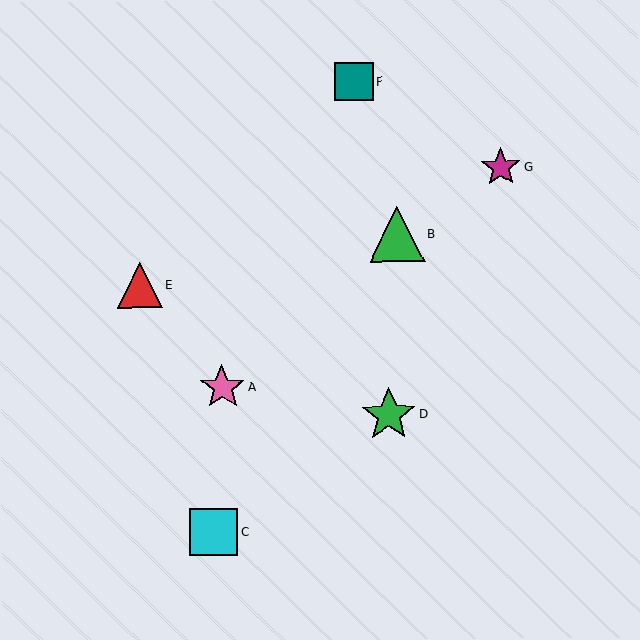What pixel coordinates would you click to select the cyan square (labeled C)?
Click at (213, 532) to select the cyan square C.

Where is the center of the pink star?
The center of the pink star is at (222, 387).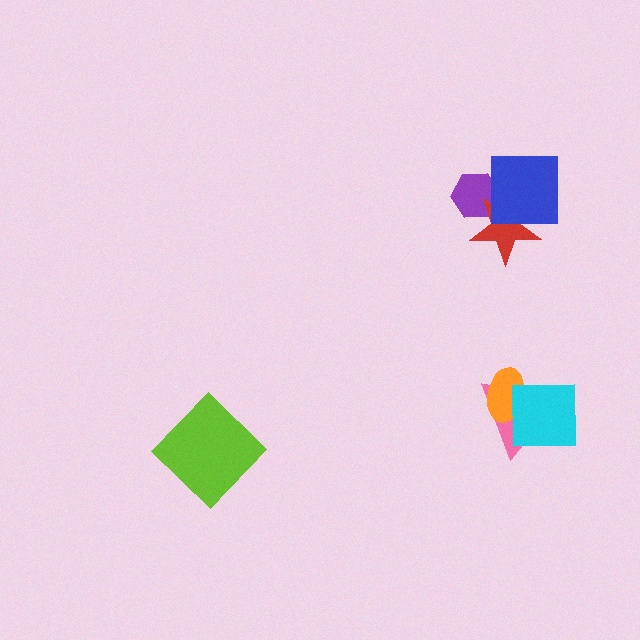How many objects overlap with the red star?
2 objects overlap with the red star.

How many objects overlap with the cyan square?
2 objects overlap with the cyan square.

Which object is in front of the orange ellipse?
The cyan square is in front of the orange ellipse.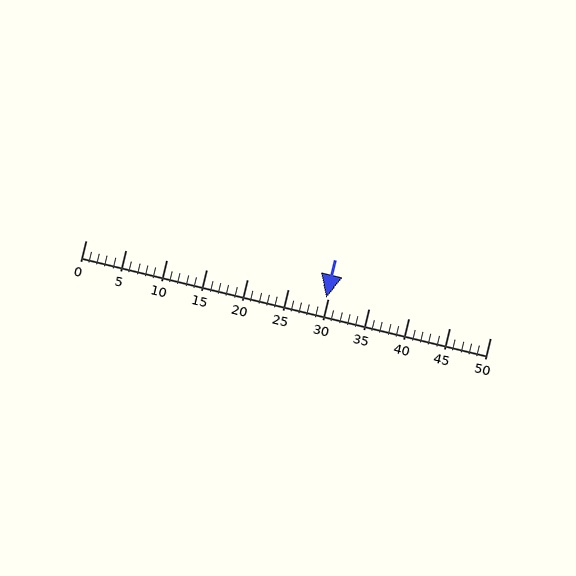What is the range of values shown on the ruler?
The ruler shows values from 0 to 50.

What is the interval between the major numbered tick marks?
The major tick marks are spaced 5 units apart.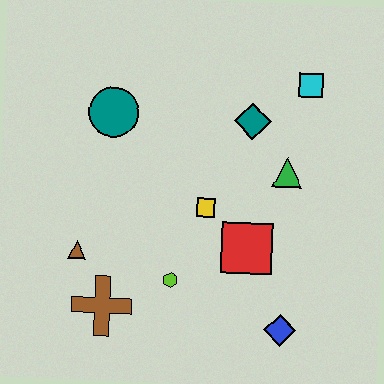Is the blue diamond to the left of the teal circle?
No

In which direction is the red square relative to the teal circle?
The red square is to the right of the teal circle.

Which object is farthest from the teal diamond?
The brown cross is farthest from the teal diamond.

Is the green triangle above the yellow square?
Yes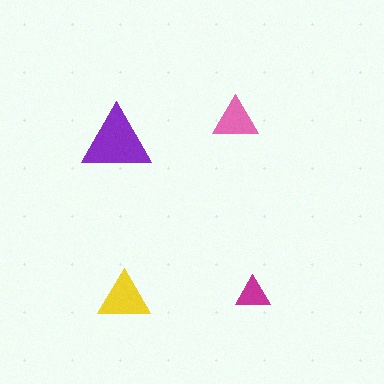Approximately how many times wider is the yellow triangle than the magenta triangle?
About 1.5 times wider.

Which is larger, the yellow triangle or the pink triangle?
The yellow one.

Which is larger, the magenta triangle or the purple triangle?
The purple one.